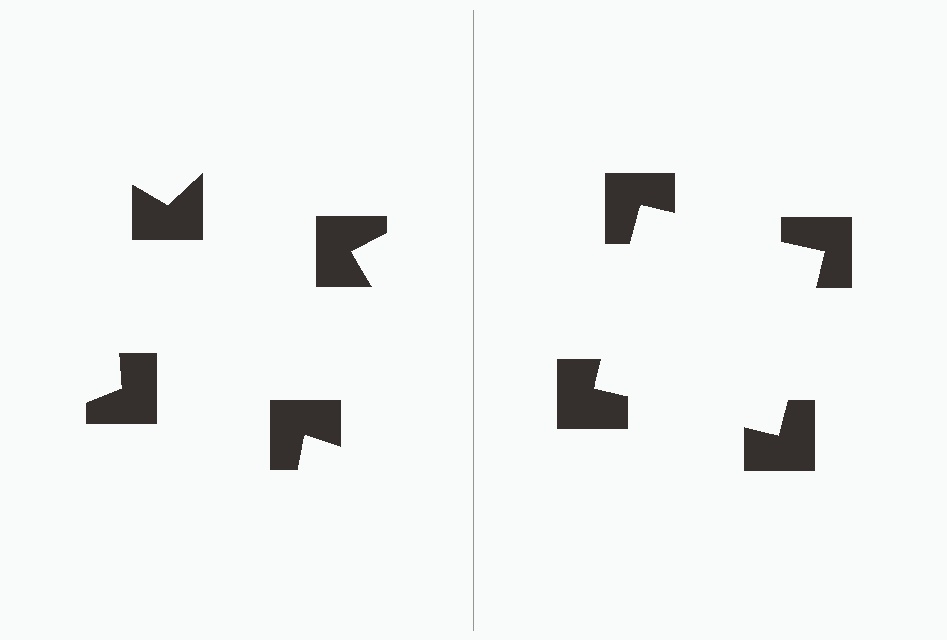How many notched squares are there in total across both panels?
8 — 4 on each side.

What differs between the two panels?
The notched squares are positioned identically on both sides; only the wedge orientations differ. On the right they align to a square; on the left they are misaligned.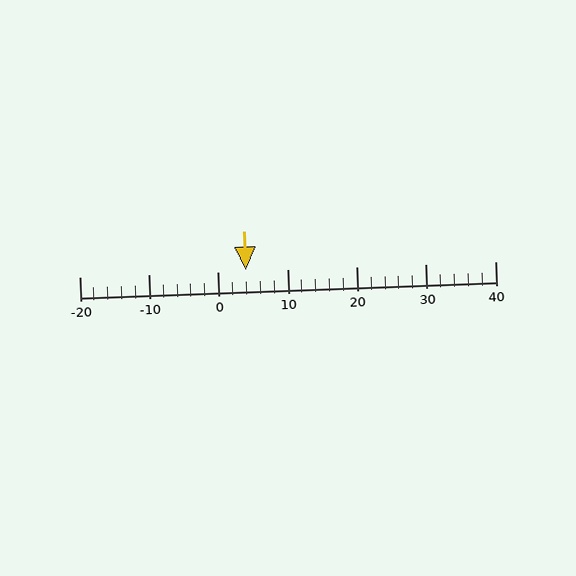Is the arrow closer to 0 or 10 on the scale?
The arrow is closer to 0.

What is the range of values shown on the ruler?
The ruler shows values from -20 to 40.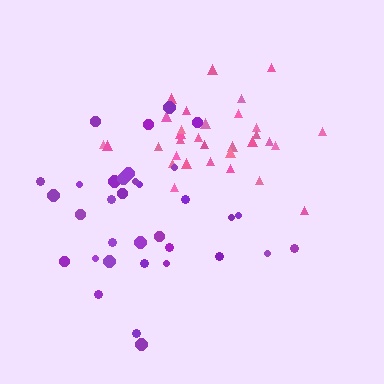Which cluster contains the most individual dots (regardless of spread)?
Purple (34).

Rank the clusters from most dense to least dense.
pink, purple.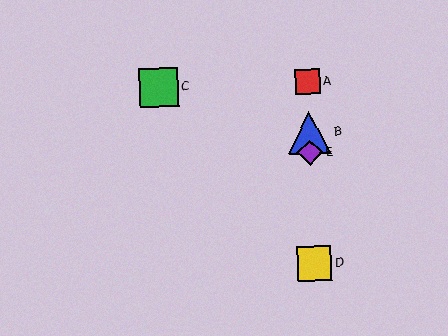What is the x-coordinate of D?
Object D is at x≈314.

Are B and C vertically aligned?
No, B is at x≈309 and C is at x≈159.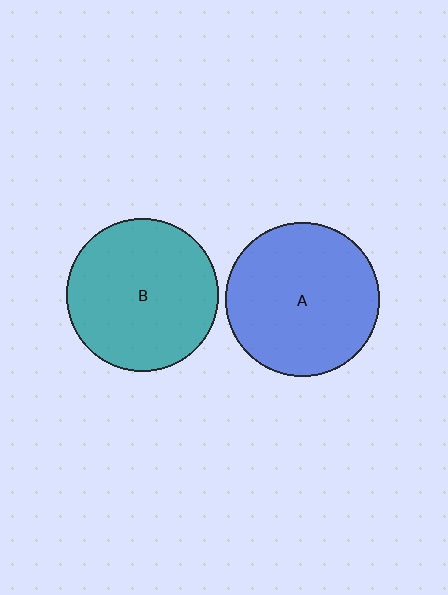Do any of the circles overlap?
No, none of the circles overlap.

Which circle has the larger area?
Circle A (blue).